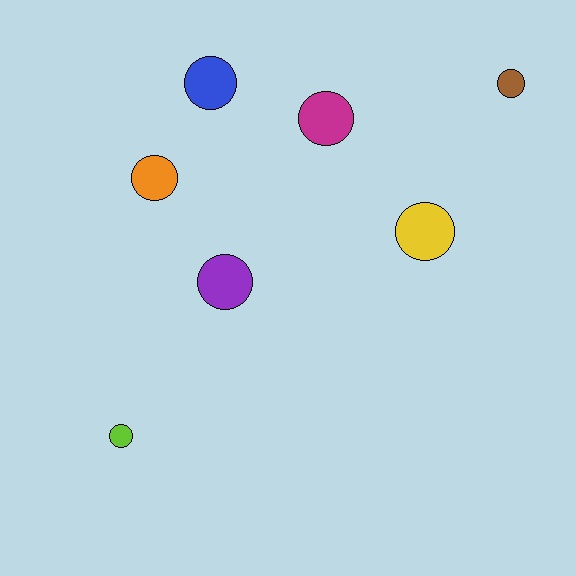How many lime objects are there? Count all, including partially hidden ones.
There is 1 lime object.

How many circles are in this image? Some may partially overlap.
There are 7 circles.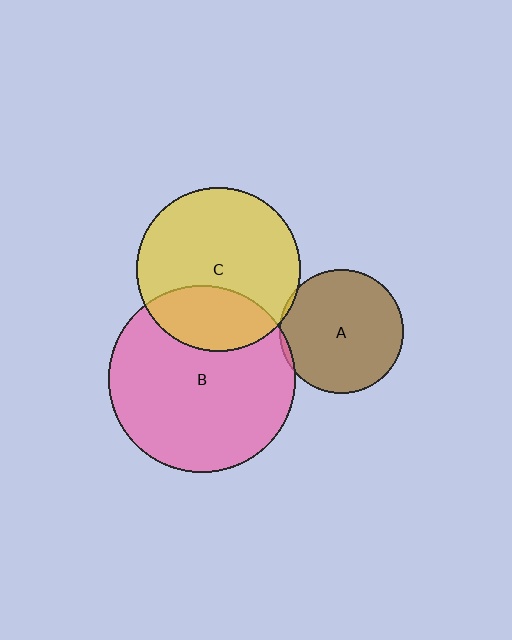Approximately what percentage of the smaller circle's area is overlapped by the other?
Approximately 30%.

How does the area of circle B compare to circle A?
Approximately 2.3 times.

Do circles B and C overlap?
Yes.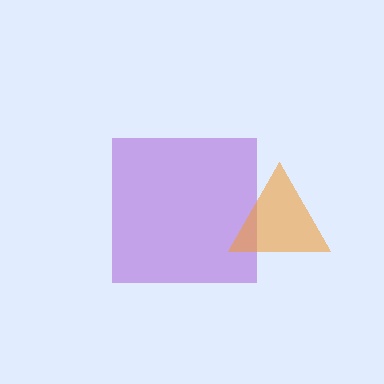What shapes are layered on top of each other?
The layered shapes are: a purple square, an orange triangle.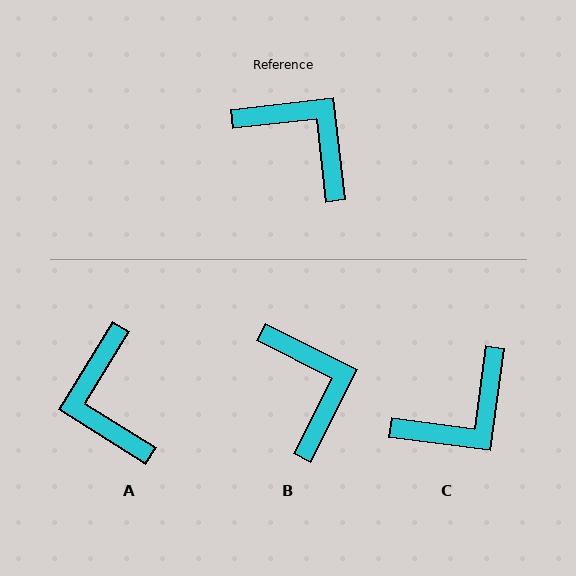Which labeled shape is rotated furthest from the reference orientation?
A, about 141 degrees away.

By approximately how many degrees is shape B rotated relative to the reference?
Approximately 34 degrees clockwise.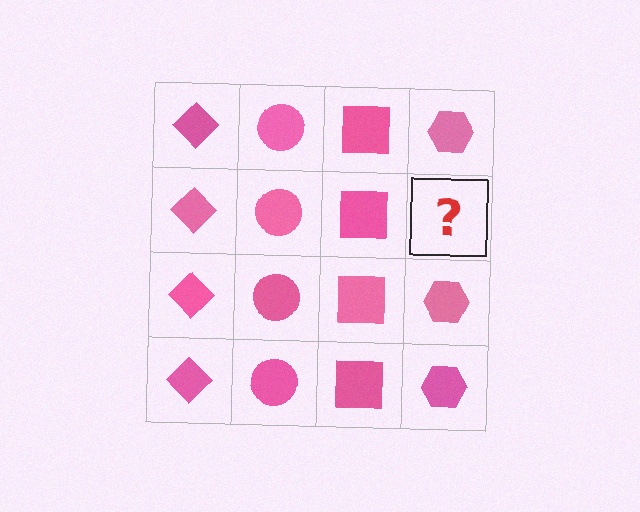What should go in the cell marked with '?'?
The missing cell should contain a pink hexagon.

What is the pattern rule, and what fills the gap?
The rule is that each column has a consistent shape. The gap should be filled with a pink hexagon.